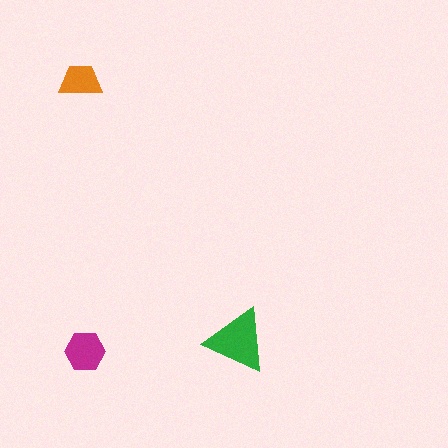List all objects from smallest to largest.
The orange trapezoid, the magenta hexagon, the green triangle.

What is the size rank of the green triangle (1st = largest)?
1st.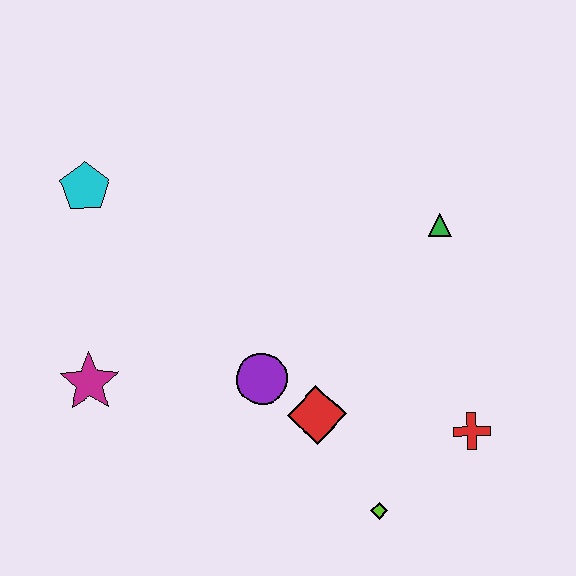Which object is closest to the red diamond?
The purple circle is closest to the red diamond.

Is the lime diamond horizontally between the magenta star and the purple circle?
No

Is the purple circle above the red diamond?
Yes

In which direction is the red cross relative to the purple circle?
The red cross is to the right of the purple circle.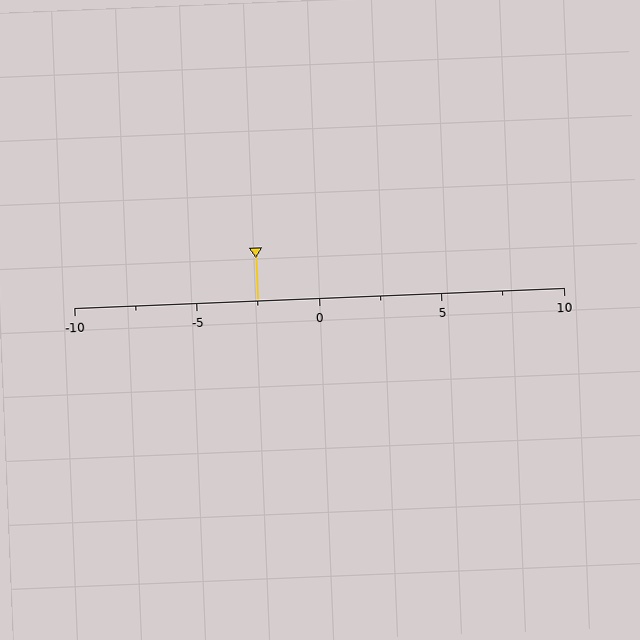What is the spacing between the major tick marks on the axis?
The major ticks are spaced 5 apart.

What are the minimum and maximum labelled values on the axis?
The axis runs from -10 to 10.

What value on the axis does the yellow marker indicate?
The marker indicates approximately -2.5.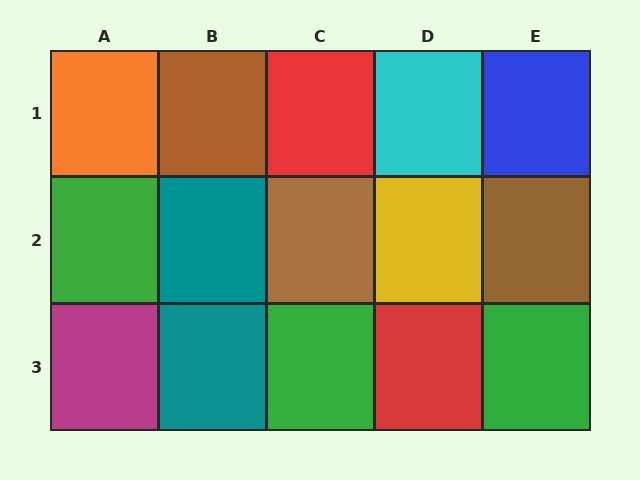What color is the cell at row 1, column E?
Blue.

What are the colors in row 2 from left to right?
Green, teal, brown, yellow, brown.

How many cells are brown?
3 cells are brown.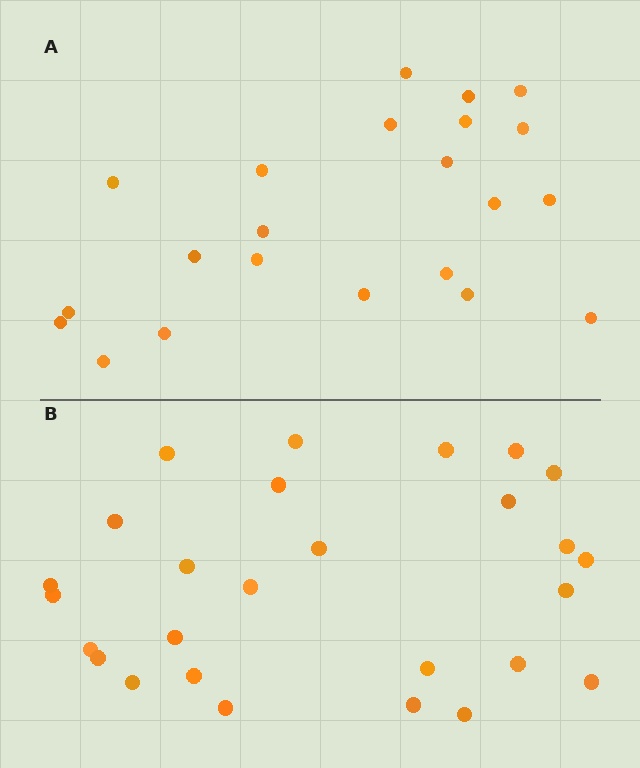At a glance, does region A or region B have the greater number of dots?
Region B (the bottom region) has more dots.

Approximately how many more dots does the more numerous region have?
Region B has about 5 more dots than region A.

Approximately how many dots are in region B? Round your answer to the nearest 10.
About 30 dots. (The exact count is 27, which rounds to 30.)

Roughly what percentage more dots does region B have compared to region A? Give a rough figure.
About 25% more.